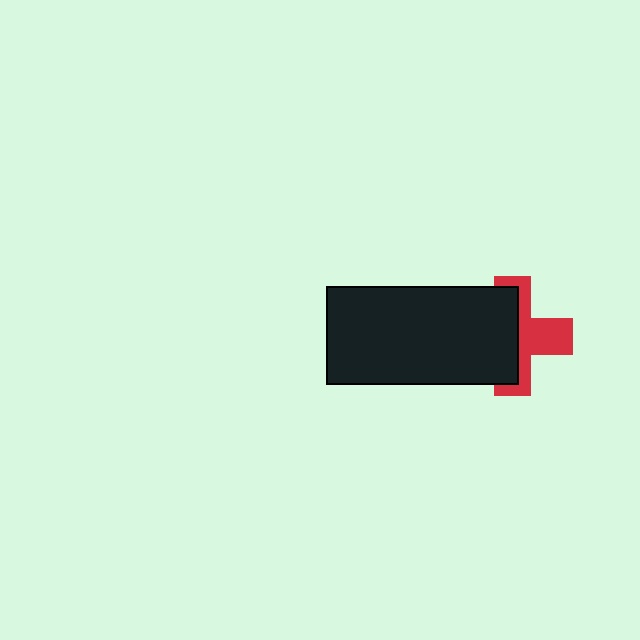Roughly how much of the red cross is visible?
About half of it is visible (roughly 46%).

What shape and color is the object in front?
The object in front is a black rectangle.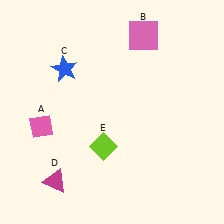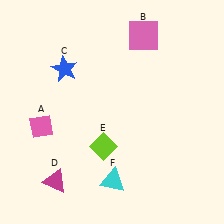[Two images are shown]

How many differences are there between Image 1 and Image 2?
There is 1 difference between the two images.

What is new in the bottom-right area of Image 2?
A cyan triangle (F) was added in the bottom-right area of Image 2.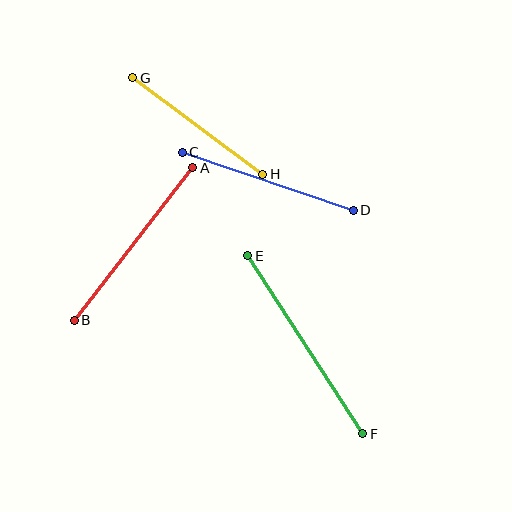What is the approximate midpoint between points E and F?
The midpoint is at approximately (305, 345) pixels.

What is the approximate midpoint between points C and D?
The midpoint is at approximately (268, 181) pixels.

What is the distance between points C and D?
The distance is approximately 181 pixels.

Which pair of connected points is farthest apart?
Points E and F are farthest apart.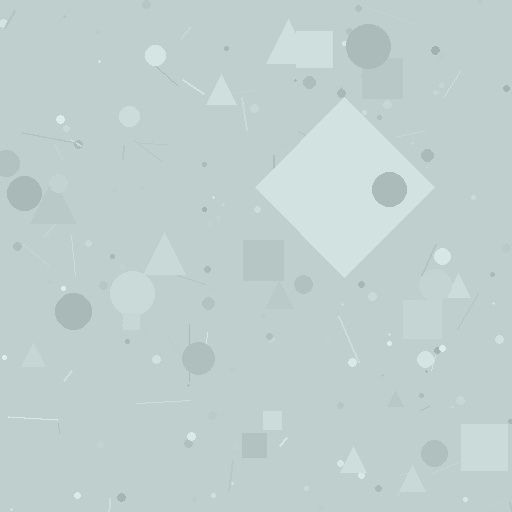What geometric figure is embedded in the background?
A diamond is embedded in the background.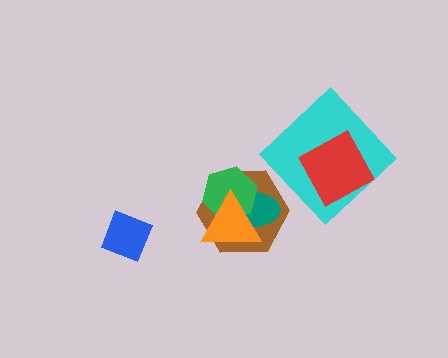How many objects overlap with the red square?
1 object overlaps with the red square.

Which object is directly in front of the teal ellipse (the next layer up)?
The green hexagon is directly in front of the teal ellipse.